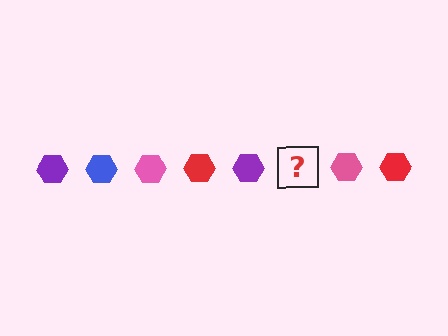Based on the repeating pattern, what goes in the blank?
The blank should be a blue hexagon.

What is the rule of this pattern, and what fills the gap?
The rule is that the pattern cycles through purple, blue, pink, red hexagons. The gap should be filled with a blue hexagon.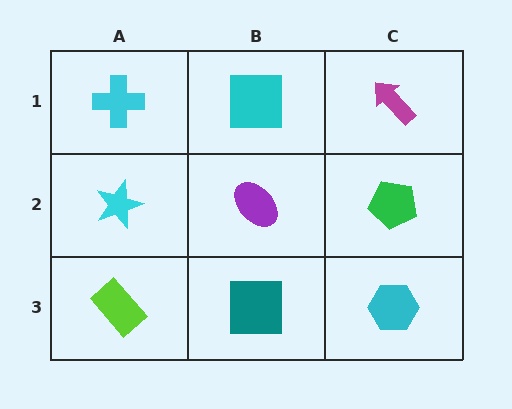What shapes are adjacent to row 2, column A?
A cyan cross (row 1, column A), a lime rectangle (row 3, column A), a purple ellipse (row 2, column B).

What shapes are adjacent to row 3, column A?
A cyan star (row 2, column A), a teal square (row 3, column B).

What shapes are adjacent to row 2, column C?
A magenta arrow (row 1, column C), a cyan hexagon (row 3, column C), a purple ellipse (row 2, column B).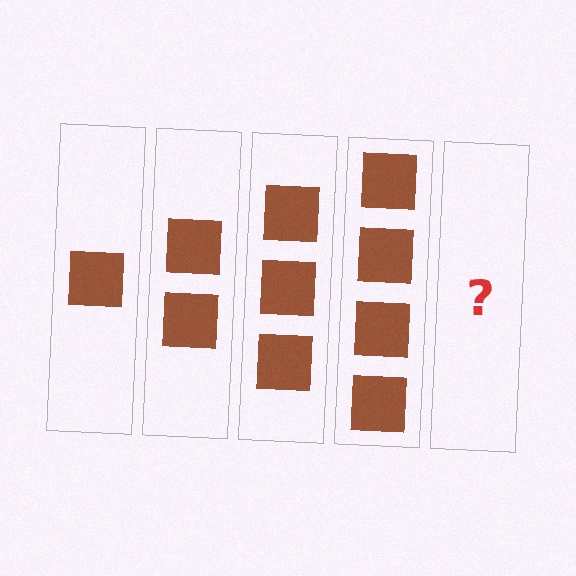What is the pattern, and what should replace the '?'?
The pattern is that each step adds one more square. The '?' should be 5 squares.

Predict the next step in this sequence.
The next step is 5 squares.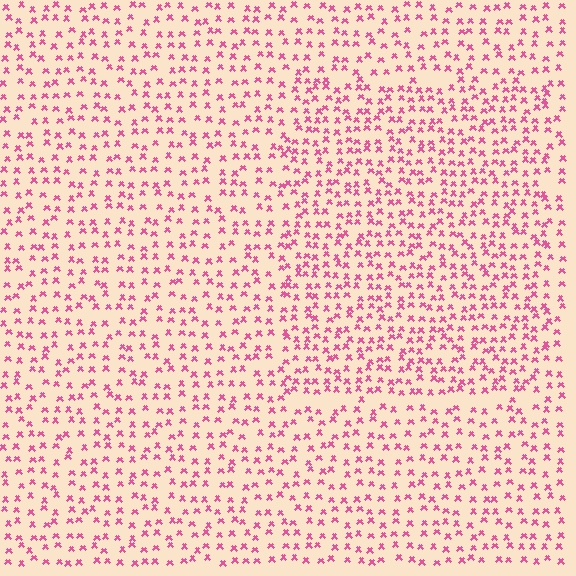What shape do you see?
I see a rectangle.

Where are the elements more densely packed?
The elements are more densely packed inside the rectangle boundary.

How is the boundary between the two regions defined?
The boundary is defined by a change in element density (approximately 1.5x ratio). All elements are the same color, size, and shape.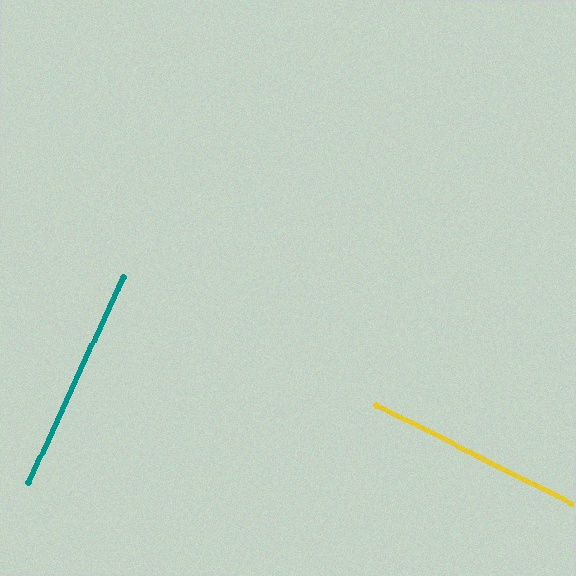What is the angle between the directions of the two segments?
Approximately 88 degrees.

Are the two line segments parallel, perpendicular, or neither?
Perpendicular — they meet at approximately 88°.